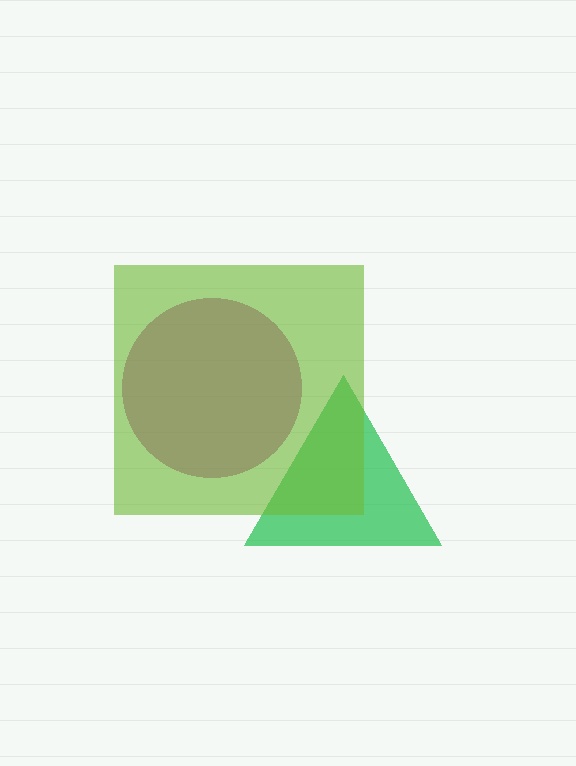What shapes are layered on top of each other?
The layered shapes are: a green triangle, a magenta circle, a lime square.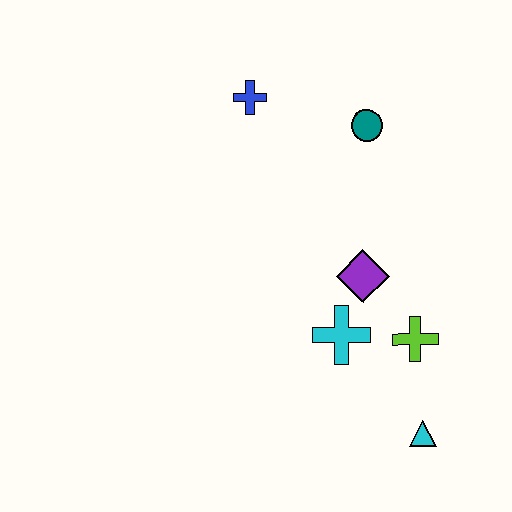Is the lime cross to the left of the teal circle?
No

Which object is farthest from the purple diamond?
The blue cross is farthest from the purple diamond.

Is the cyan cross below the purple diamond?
Yes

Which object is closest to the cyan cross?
The purple diamond is closest to the cyan cross.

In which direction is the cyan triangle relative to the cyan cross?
The cyan triangle is below the cyan cross.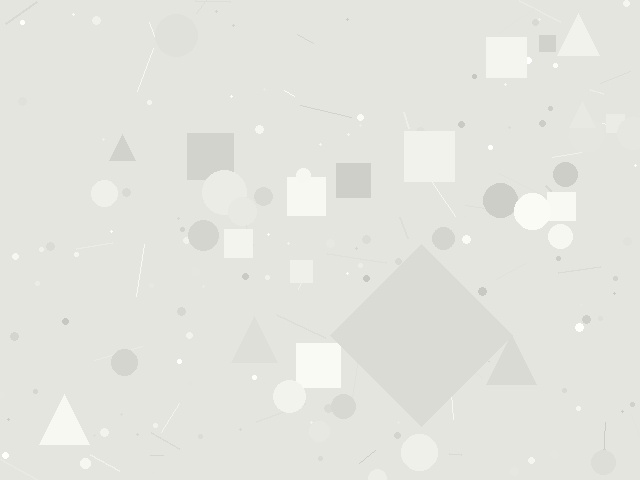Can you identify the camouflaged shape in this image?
The camouflaged shape is a diamond.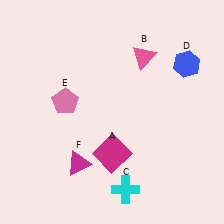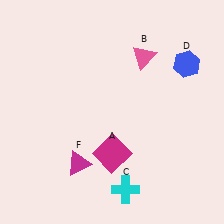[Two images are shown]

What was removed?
The pink pentagon (E) was removed in Image 2.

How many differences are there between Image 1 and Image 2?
There is 1 difference between the two images.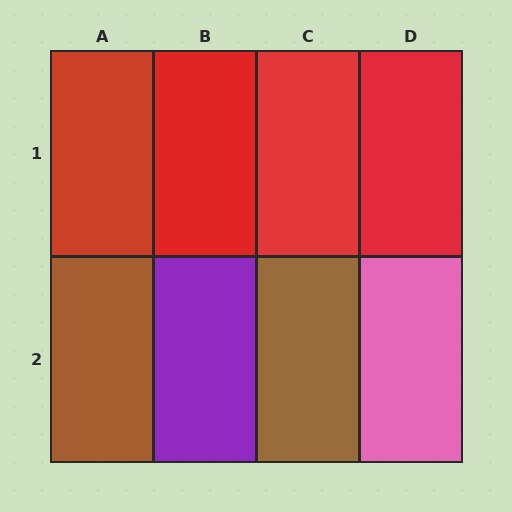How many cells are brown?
2 cells are brown.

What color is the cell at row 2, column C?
Brown.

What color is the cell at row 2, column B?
Purple.